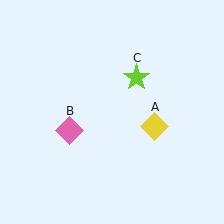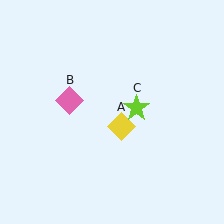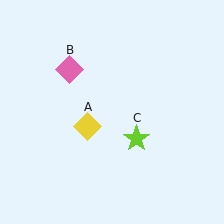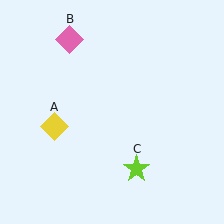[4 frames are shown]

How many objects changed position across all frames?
3 objects changed position: yellow diamond (object A), pink diamond (object B), lime star (object C).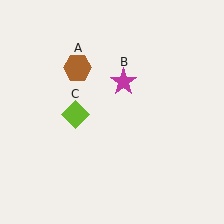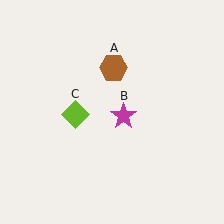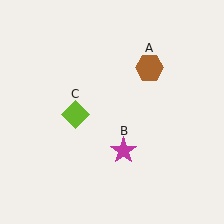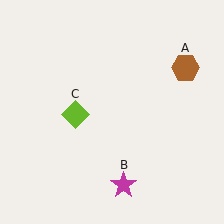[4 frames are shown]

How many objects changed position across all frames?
2 objects changed position: brown hexagon (object A), magenta star (object B).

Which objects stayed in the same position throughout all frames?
Lime diamond (object C) remained stationary.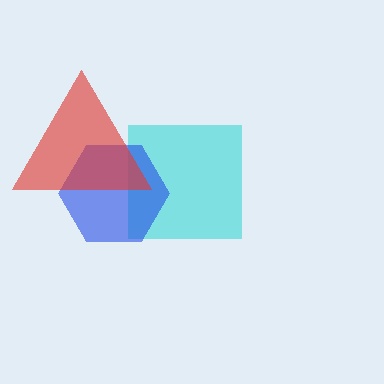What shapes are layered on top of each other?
The layered shapes are: a cyan square, a blue hexagon, a red triangle.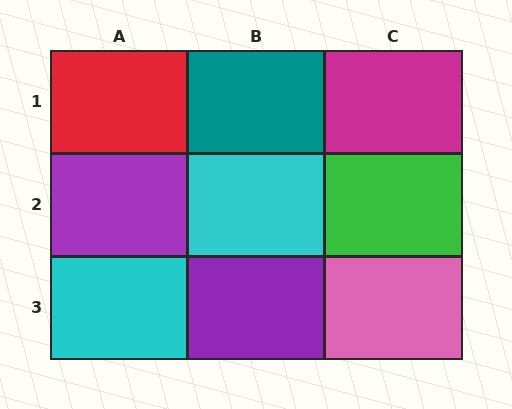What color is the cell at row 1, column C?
Magenta.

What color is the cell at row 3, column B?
Purple.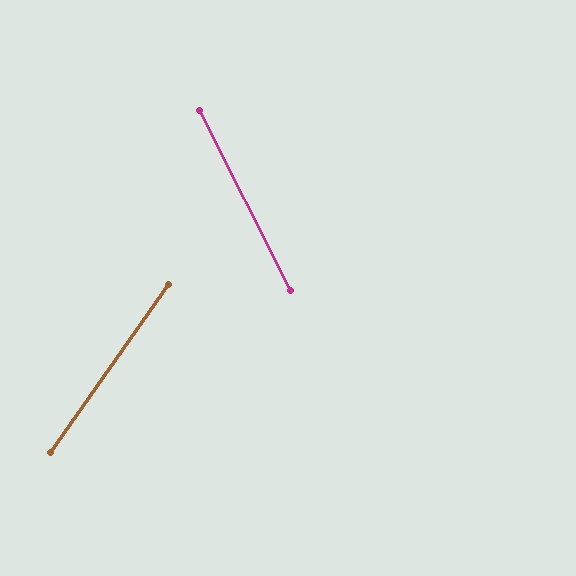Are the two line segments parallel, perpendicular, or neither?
Neither parallel nor perpendicular — they differ by about 62°.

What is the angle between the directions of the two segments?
Approximately 62 degrees.